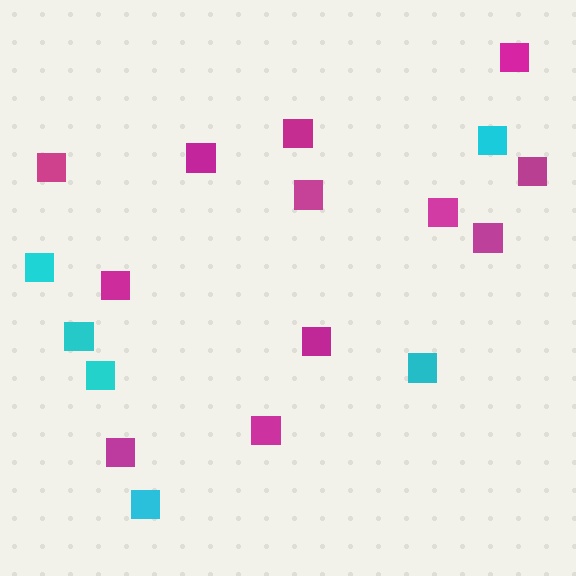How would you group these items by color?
There are 2 groups: one group of cyan squares (6) and one group of magenta squares (12).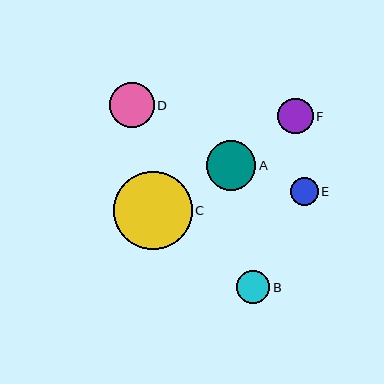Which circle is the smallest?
Circle E is the smallest with a size of approximately 28 pixels.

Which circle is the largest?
Circle C is the largest with a size of approximately 78 pixels.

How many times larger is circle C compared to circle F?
Circle C is approximately 2.2 times the size of circle F.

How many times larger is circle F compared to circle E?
Circle F is approximately 1.3 times the size of circle E.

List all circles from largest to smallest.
From largest to smallest: C, A, D, F, B, E.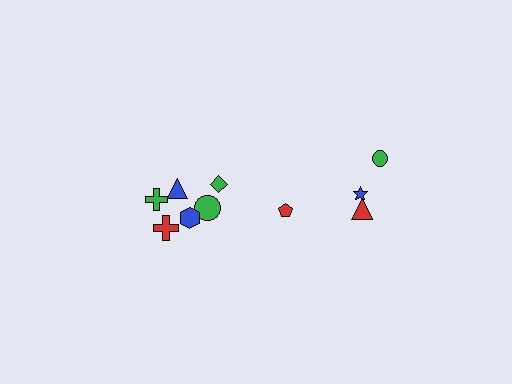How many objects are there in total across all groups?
There are 10 objects.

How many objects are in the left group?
There are 6 objects.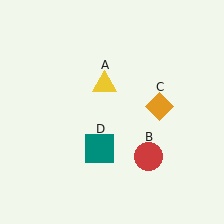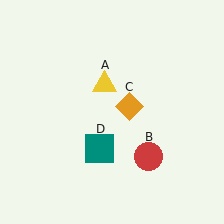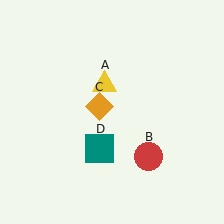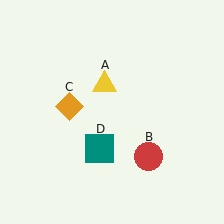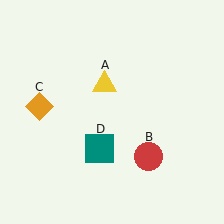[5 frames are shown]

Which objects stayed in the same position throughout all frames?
Yellow triangle (object A) and red circle (object B) and teal square (object D) remained stationary.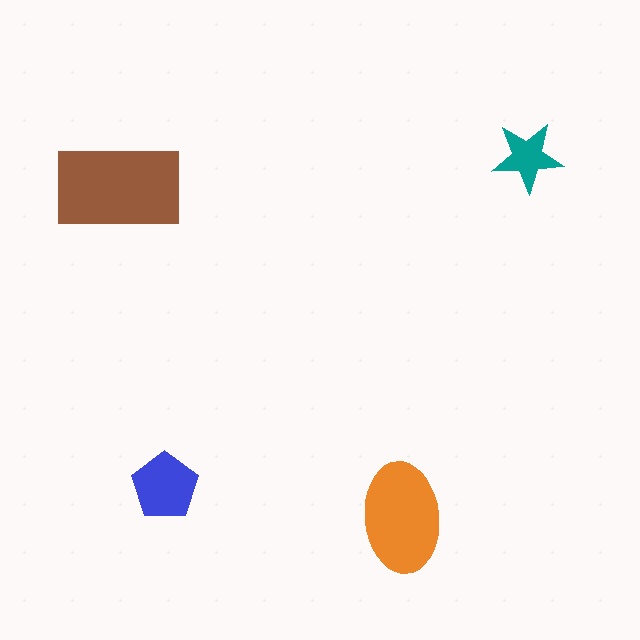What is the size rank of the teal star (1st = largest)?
4th.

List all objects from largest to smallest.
The brown rectangle, the orange ellipse, the blue pentagon, the teal star.